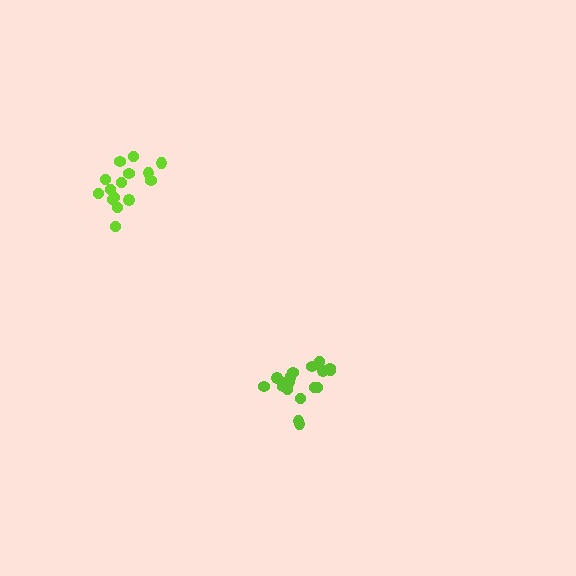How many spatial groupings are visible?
There are 2 spatial groupings.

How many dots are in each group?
Group 1: 15 dots, Group 2: 19 dots (34 total).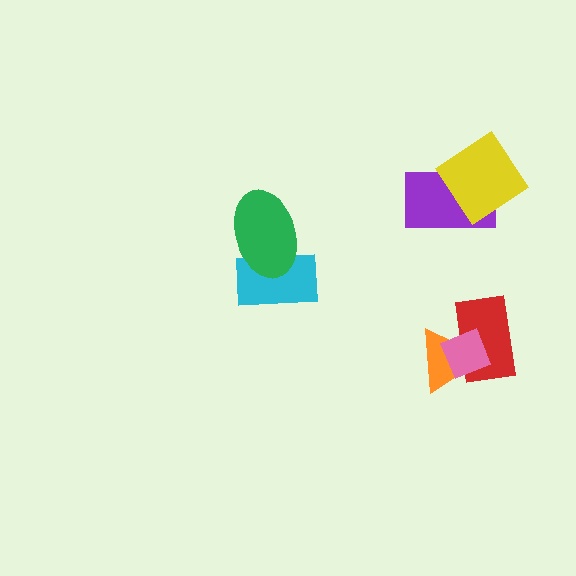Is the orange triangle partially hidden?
Yes, it is partially covered by another shape.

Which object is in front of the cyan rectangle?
The green ellipse is in front of the cyan rectangle.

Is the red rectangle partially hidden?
Yes, it is partially covered by another shape.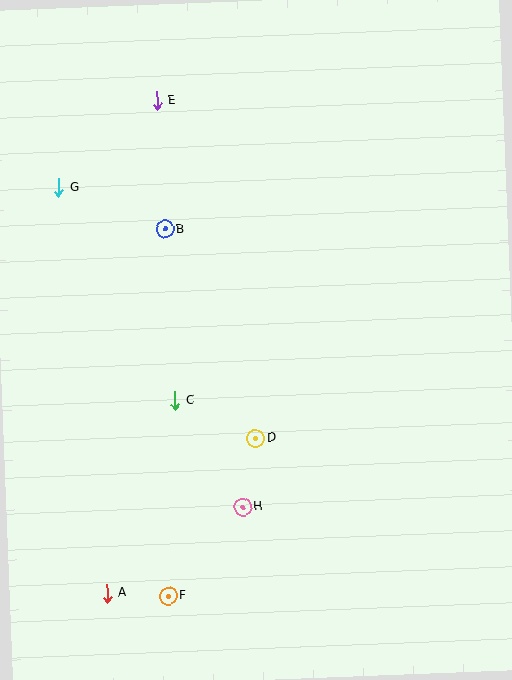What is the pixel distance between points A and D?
The distance between A and D is 215 pixels.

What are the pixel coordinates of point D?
Point D is at (255, 438).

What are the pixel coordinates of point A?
Point A is at (107, 593).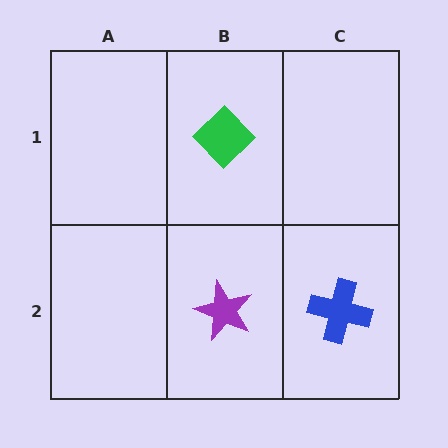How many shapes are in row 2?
2 shapes.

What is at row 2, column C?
A blue cross.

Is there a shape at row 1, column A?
No, that cell is empty.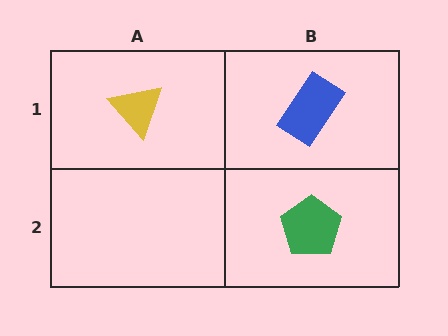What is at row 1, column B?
A blue rectangle.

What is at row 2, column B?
A green pentagon.